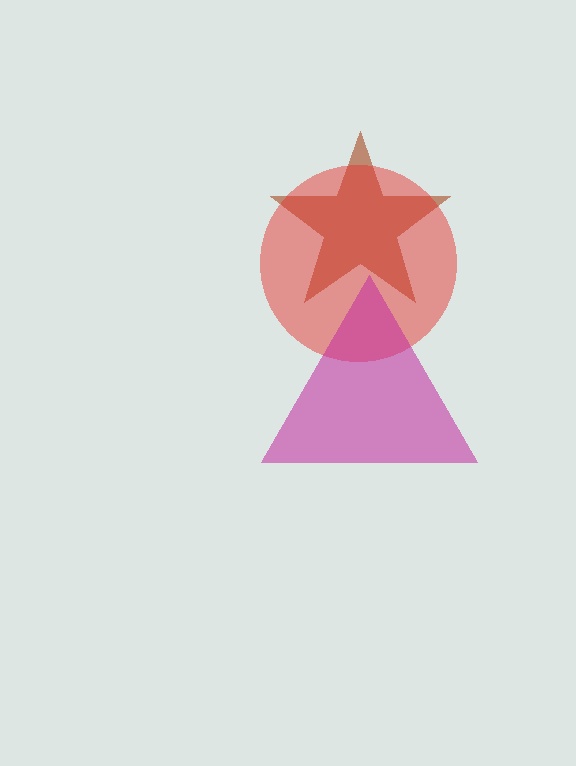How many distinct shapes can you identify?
There are 3 distinct shapes: a brown star, a red circle, a magenta triangle.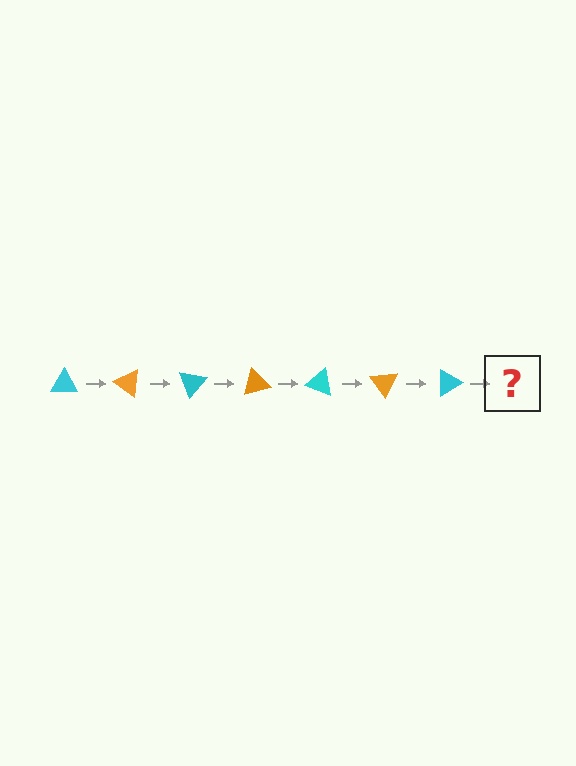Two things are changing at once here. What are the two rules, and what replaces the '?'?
The two rules are that it rotates 35 degrees each step and the color cycles through cyan and orange. The '?' should be an orange triangle, rotated 245 degrees from the start.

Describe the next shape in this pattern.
It should be an orange triangle, rotated 245 degrees from the start.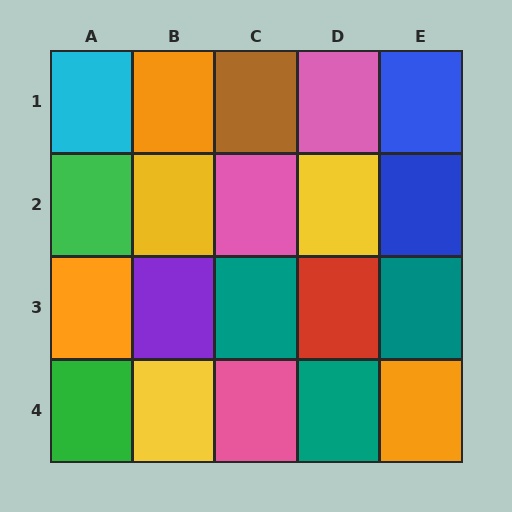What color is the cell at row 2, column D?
Yellow.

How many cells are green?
2 cells are green.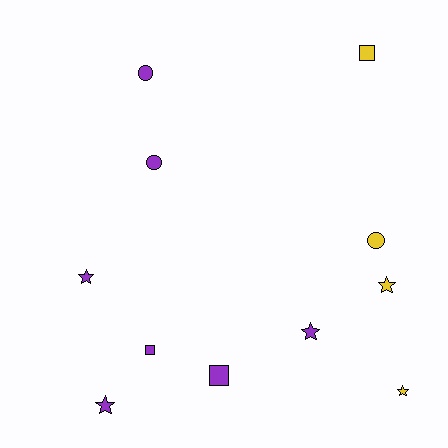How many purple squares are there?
There are 2 purple squares.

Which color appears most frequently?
Purple, with 7 objects.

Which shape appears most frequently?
Star, with 5 objects.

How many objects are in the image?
There are 11 objects.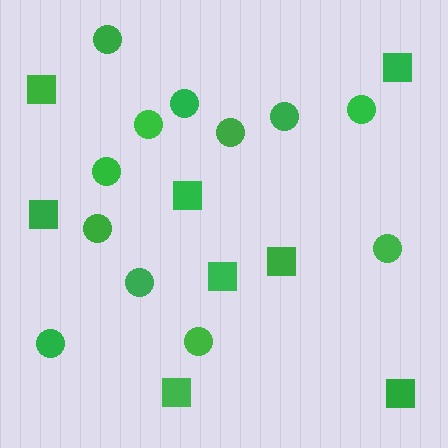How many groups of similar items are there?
There are 2 groups: one group of circles (12) and one group of squares (8).